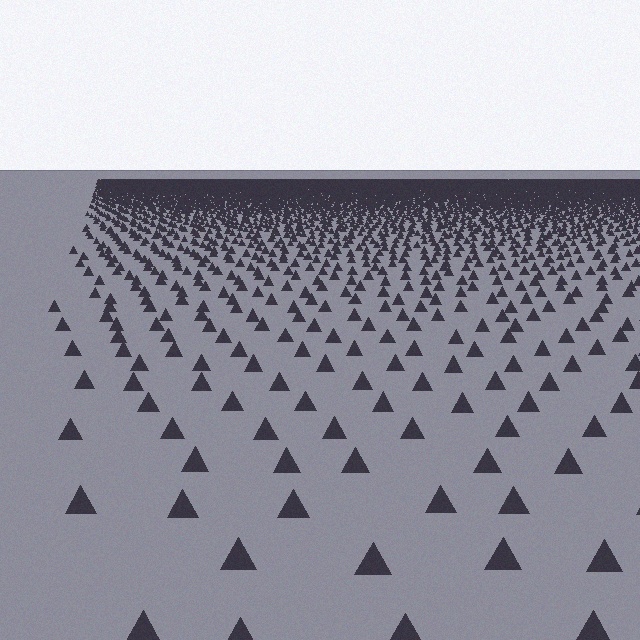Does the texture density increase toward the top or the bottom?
Density increases toward the top.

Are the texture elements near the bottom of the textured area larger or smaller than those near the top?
Larger. Near the bottom, elements are closer to the viewer and appear at a bigger on-screen size.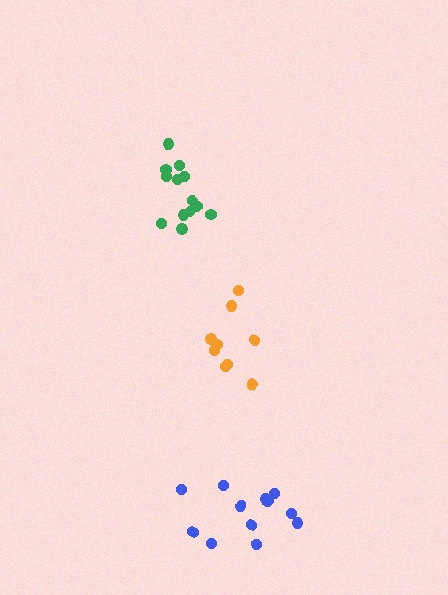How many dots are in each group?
Group 1: 13 dots, Group 2: 12 dots, Group 3: 9 dots (34 total).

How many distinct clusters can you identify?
There are 3 distinct clusters.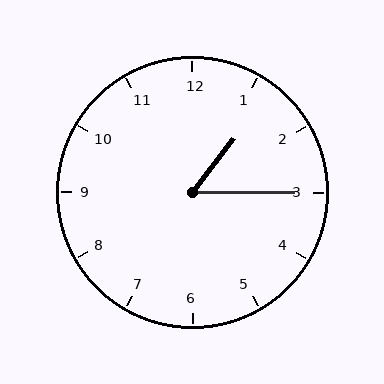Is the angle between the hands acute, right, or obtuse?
It is acute.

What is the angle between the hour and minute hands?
Approximately 52 degrees.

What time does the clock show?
1:15.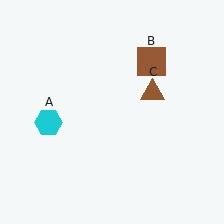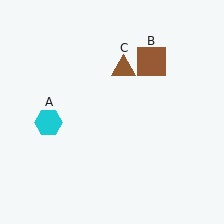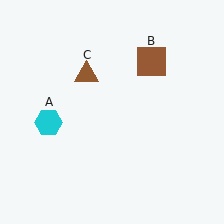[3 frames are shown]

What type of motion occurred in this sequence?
The brown triangle (object C) rotated counterclockwise around the center of the scene.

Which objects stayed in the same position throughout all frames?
Cyan hexagon (object A) and brown square (object B) remained stationary.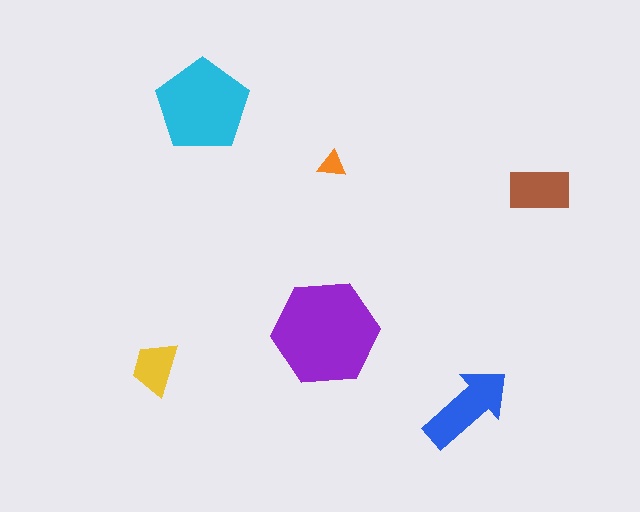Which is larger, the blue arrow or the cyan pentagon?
The cyan pentagon.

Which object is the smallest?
The orange triangle.